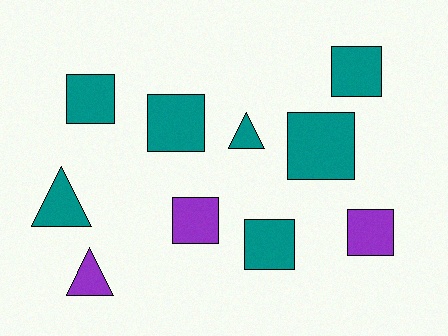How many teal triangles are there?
There are 2 teal triangles.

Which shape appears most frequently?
Square, with 7 objects.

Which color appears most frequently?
Teal, with 7 objects.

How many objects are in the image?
There are 10 objects.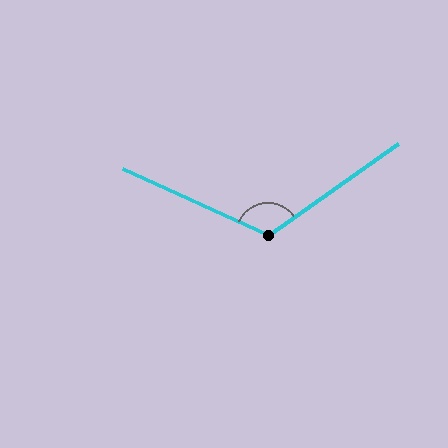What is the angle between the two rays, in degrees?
Approximately 120 degrees.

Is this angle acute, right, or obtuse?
It is obtuse.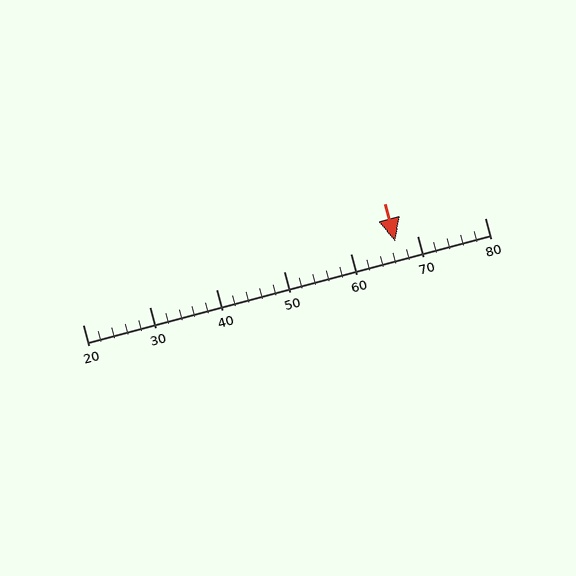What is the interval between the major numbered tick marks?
The major tick marks are spaced 10 units apart.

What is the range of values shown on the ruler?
The ruler shows values from 20 to 80.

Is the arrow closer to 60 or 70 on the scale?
The arrow is closer to 70.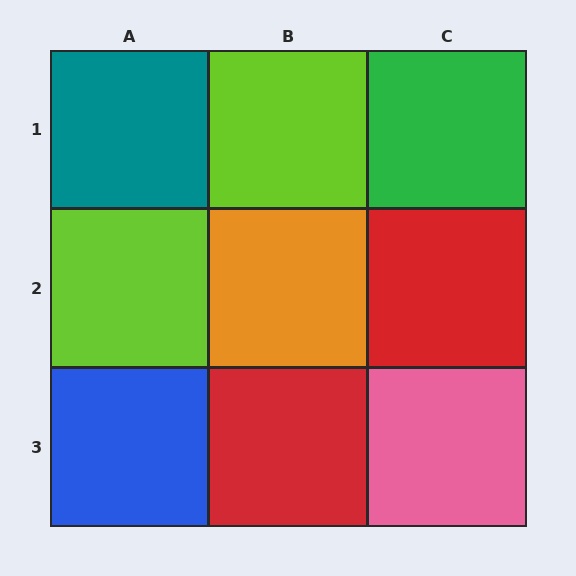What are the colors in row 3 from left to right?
Blue, red, pink.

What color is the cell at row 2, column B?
Orange.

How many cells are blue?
1 cell is blue.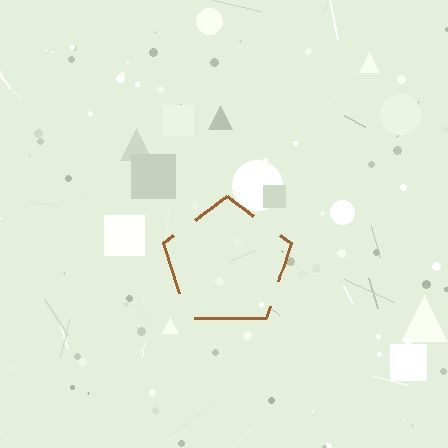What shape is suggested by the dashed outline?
The dashed outline suggests a pentagon.